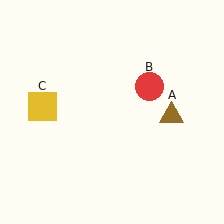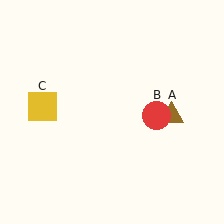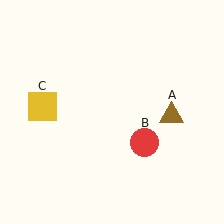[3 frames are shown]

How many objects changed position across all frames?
1 object changed position: red circle (object B).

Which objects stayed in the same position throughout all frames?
Brown triangle (object A) and yellow square (object C) remained stationary.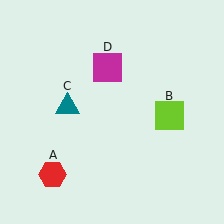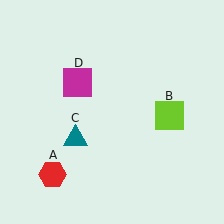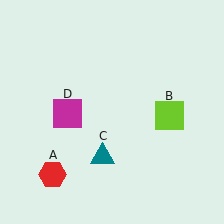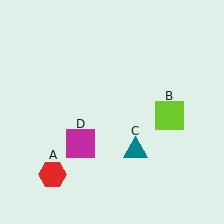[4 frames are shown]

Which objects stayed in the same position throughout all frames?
Red hexagon (object A) and lime square (object B) remained stationary.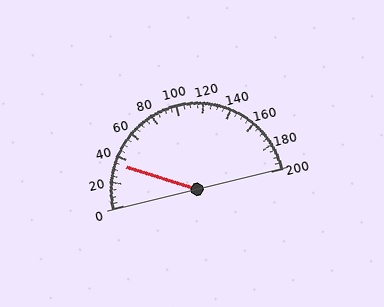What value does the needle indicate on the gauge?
The needle indicates approximately 35.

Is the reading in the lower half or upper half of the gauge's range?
The reading is in the lower half of the range (0 to 200).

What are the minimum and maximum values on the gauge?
The gauge ranges from 0 to 200.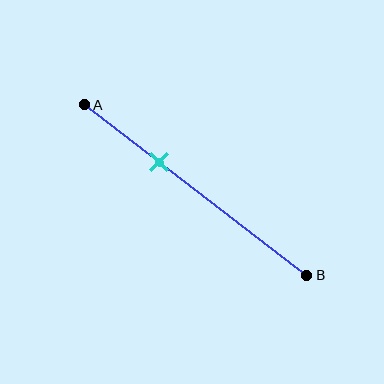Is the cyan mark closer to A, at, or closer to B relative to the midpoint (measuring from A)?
The cyan mark is closer to point A than the midpoint of segment AB.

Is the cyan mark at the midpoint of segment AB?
No, the mark is at about 35% from A, not at the 50% midpoint.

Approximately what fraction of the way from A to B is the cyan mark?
The cyan mark is approximately 35% of the way from A to B.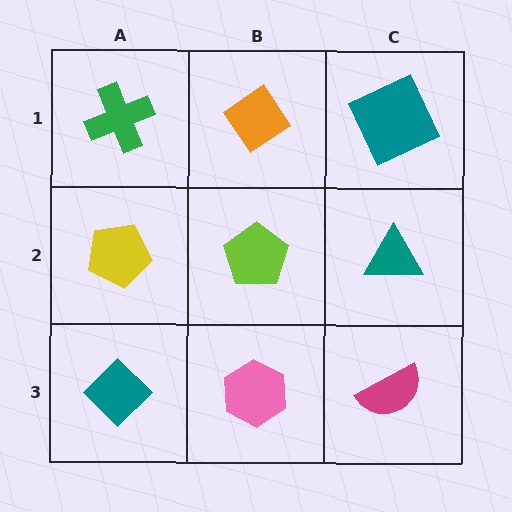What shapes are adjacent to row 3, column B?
A lime pentagon (row 2, column B), a teal diamond (row 3, column A), a magenta semicircle (row 3, column C).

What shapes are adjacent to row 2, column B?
An orange diamond (row 1, column B), a pink hexagon (row 3, column B), a yellow pentagon (row 2, column A), a teal triangle (row 2, column C).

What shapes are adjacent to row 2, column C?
A teal square (row 1, column C), a magenta semicircle (row 3, column C), a lime pentagon (row 2, column B).